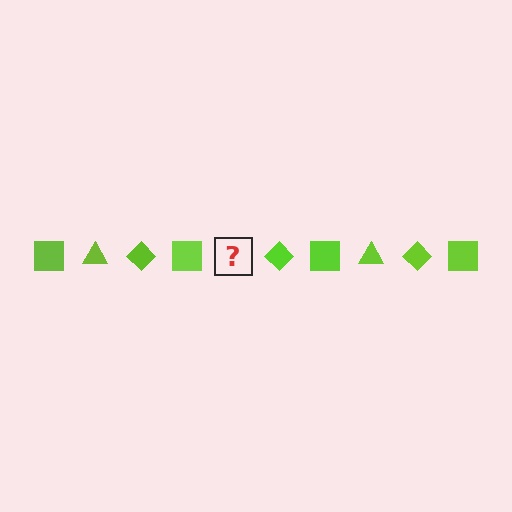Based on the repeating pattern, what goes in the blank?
The blank should be a lime triangle.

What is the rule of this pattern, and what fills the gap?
The rule is that the pattern cycles through square, triangle, diamond shapes in lime. The gap should be filled with a lime triangle.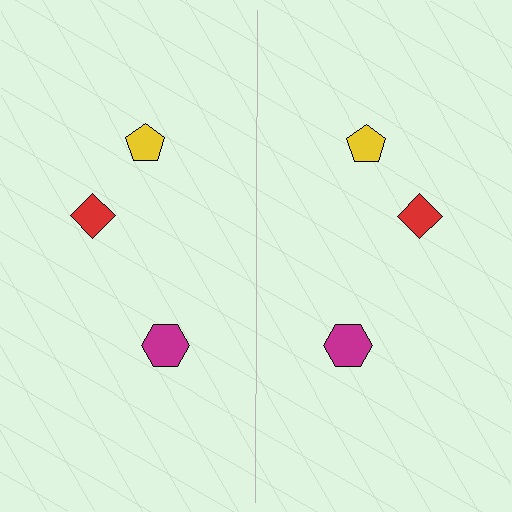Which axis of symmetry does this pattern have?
The pattern has a vertical axis of symmetry running through the center of the image.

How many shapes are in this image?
There are 6 shapes in this image.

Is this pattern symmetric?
Yes, this pattern has bilateral (reflection) symmetry.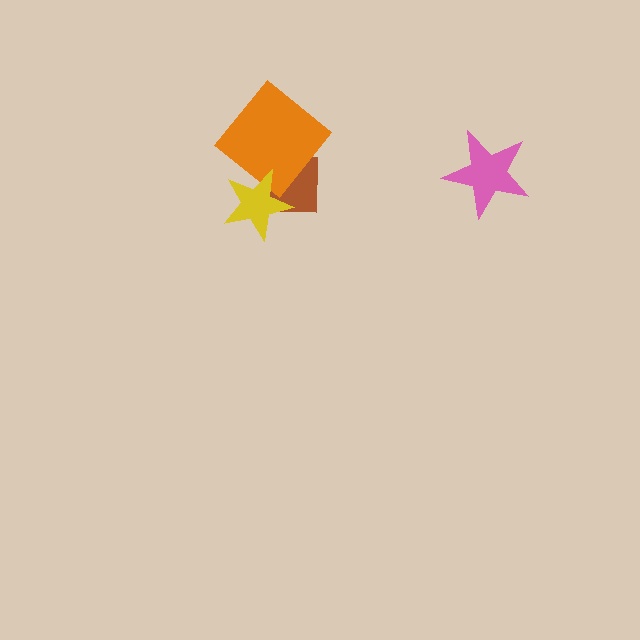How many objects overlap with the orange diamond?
2 objects overlap with the orange diamond.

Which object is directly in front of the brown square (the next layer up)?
The orange diamond is directly in front of the brown square.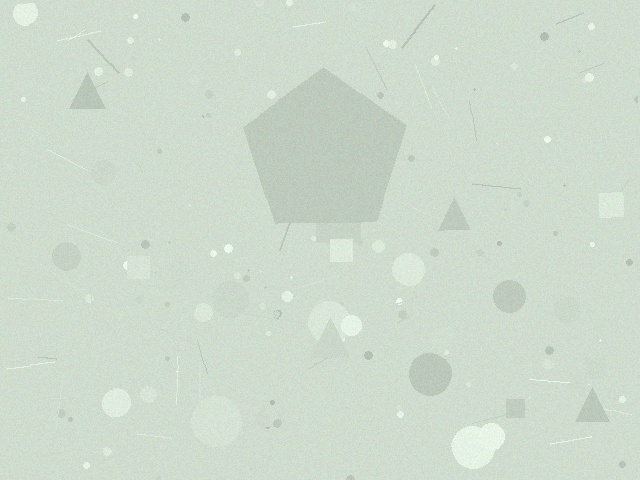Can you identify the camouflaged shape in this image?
The camouflaged shape is a pentagon.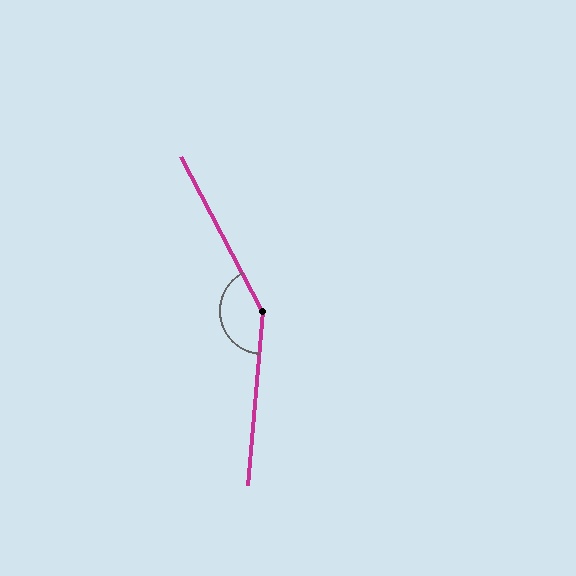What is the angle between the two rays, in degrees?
Approximately 147 degrees.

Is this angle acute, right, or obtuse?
It is obtuse.